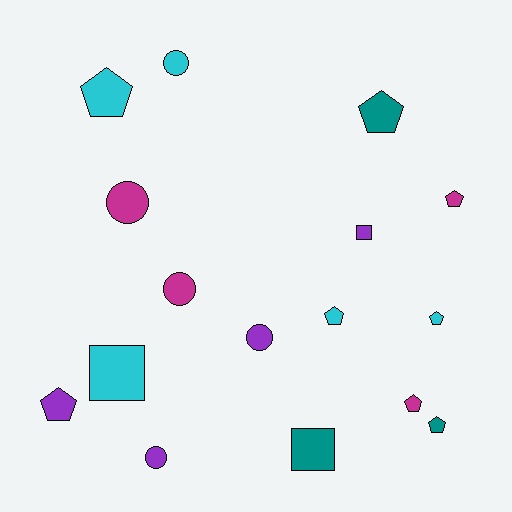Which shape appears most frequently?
Pentagon, with 8 objects.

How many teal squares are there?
There is 1 teal square.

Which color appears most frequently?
Cyan, with 5 objects.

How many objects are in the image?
There are 16 objects.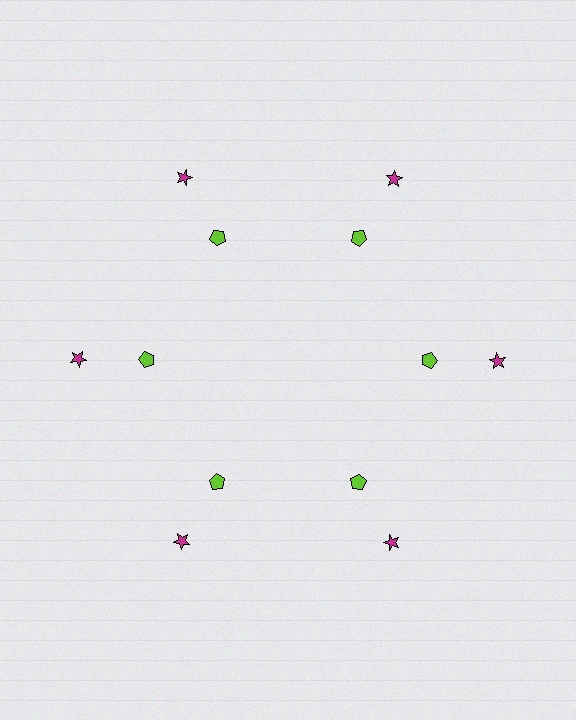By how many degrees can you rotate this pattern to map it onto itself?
The pattern maps onto itself every 60 degrees of rotation.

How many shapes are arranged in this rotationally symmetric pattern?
There are 12 shapes, arranged in 6 groups of 2.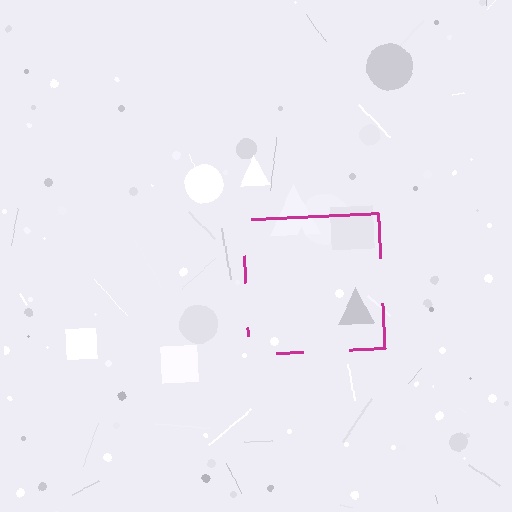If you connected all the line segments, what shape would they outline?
They would outline a square.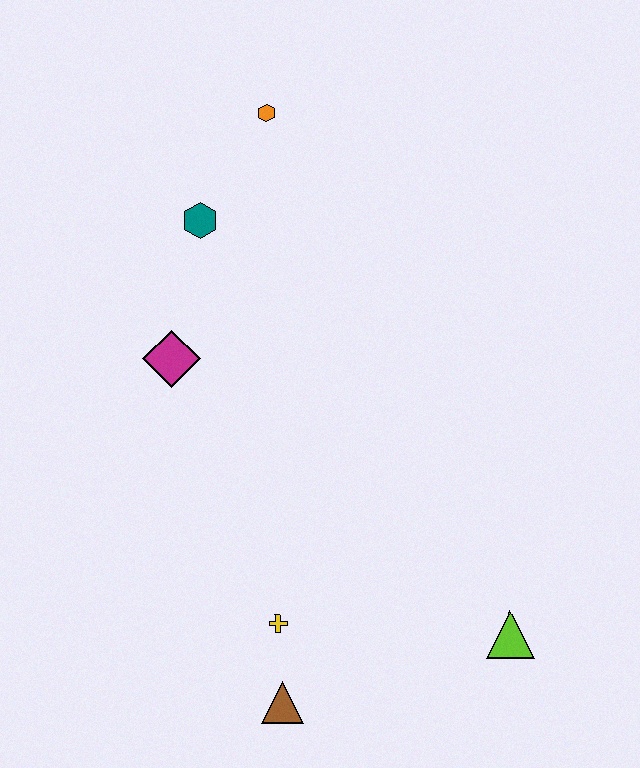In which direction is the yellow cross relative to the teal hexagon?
The yellow cross is below the teal hexagon.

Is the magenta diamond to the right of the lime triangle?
No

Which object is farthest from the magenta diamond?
The lime triangle is farthest from the magenta diamond.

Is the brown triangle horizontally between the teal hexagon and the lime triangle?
Yes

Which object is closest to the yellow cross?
The brown triangle is closest to the yellow cross.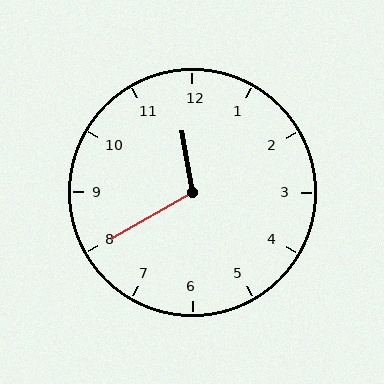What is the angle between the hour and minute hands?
Approximately 110 degrees.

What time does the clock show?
11:40.